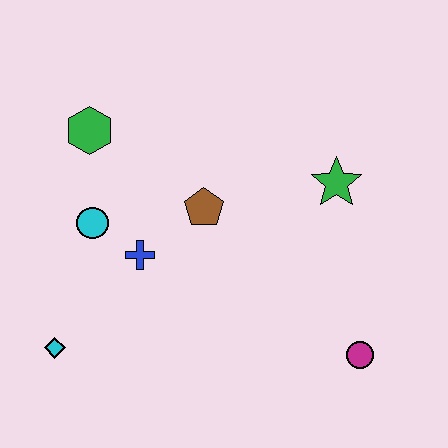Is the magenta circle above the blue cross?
No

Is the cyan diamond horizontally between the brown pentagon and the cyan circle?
No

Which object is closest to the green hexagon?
The cyan circle is closest to the green hexagon.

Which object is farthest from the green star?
The cyan diamond is farthest from the green star.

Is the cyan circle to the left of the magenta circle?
Yes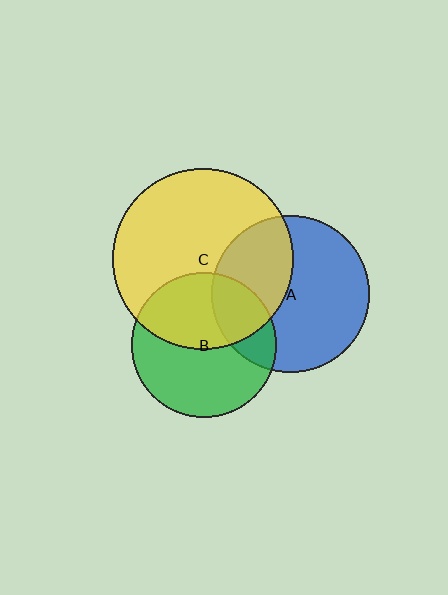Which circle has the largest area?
Circle C (yellow).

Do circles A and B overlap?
Yes.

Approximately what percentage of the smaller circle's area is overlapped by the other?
Approximately 25%.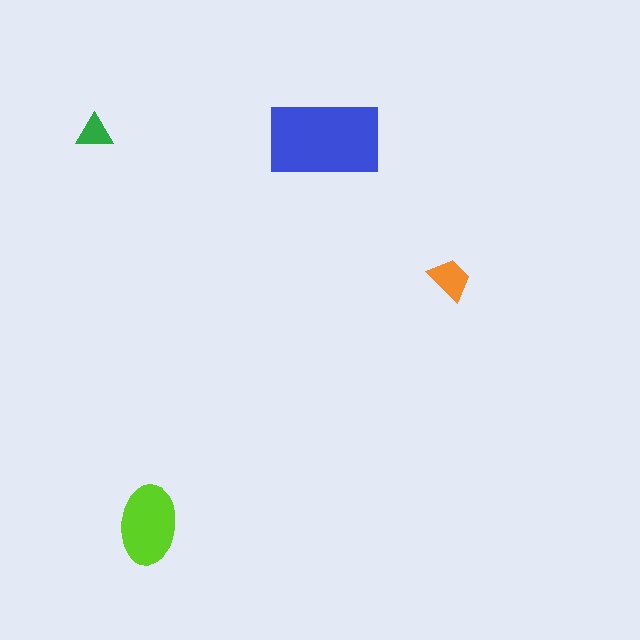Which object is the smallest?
The green triangle.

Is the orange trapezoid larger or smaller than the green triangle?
Larger.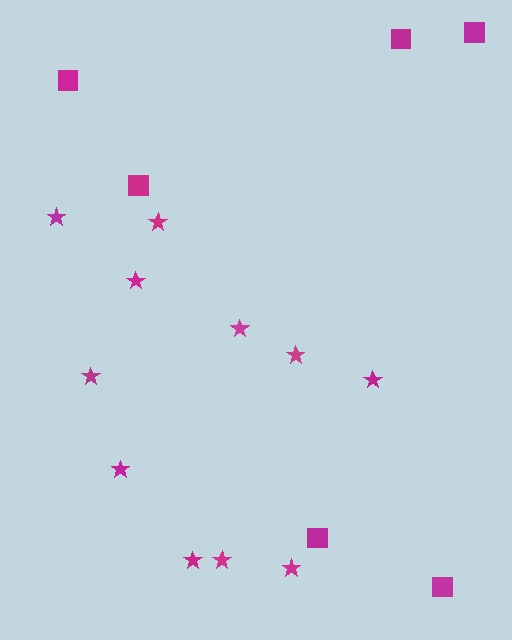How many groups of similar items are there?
There are 2 groups: one group of squares (6) and one group of stars (11).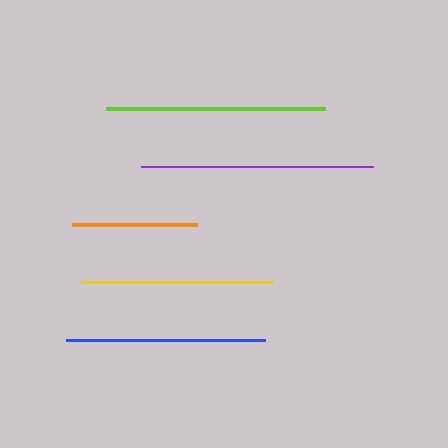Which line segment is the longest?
The purple line is the longest at approximately 232 pixels.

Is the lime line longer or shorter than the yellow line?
The lime line is longer than the yellow line.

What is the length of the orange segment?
The orange segment is approximately 125 pixels long.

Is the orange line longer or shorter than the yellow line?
The yellow line is longer than the orange line.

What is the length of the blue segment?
The blue segment is approximately 199 pixels long.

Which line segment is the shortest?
The orange line is the shortest at approximately 125 pixels.